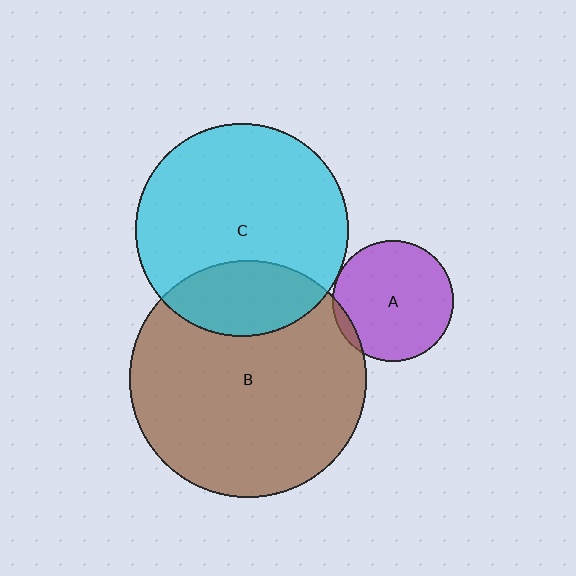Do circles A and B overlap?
Yes.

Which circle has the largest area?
Circle B (brown).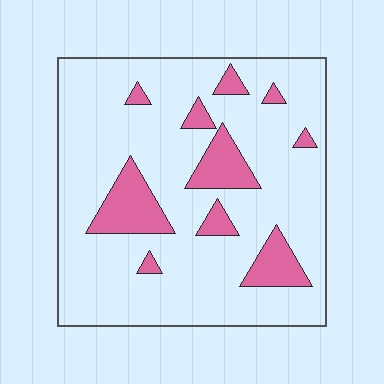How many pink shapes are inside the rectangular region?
10.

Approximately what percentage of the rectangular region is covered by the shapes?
Approximately 15%.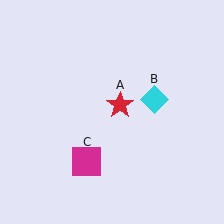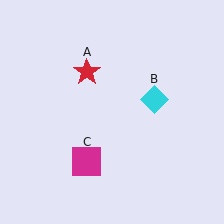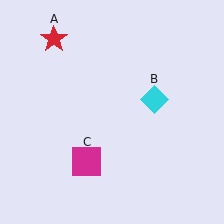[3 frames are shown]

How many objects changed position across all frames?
1 object changed position: red star (object A).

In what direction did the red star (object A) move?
The red star (object A) moved up and to the left.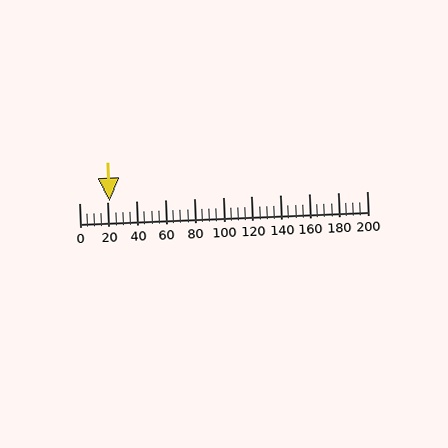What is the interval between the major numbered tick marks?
The major tick marks are spaced 20 units apart.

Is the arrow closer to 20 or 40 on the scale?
The arrow is closer to 20.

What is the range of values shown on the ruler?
The ruler shows values from 0 to 200.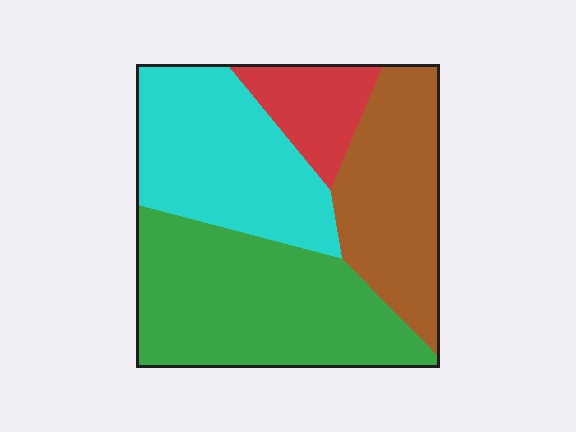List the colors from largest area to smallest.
From largest to smallest: green, cyan, brown, red.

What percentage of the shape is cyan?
Cyan takes up about one quarter (1/4) of the shape.